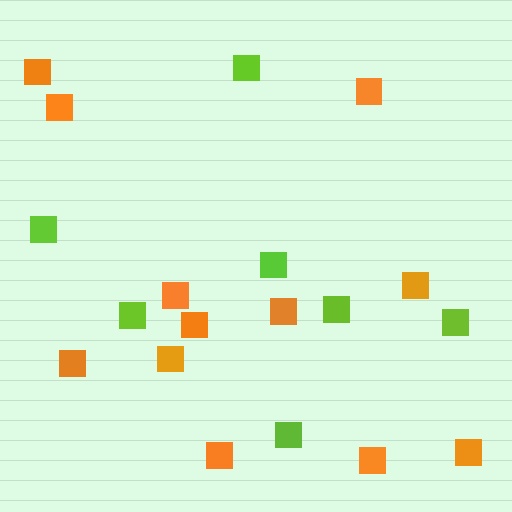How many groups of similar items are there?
There are 2 groups: one group of orange squares (12) and one group of lime squares (7).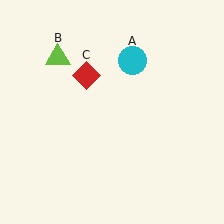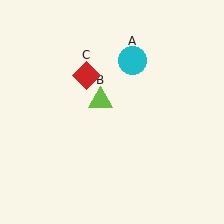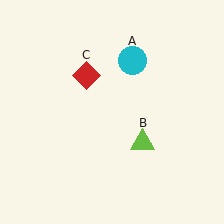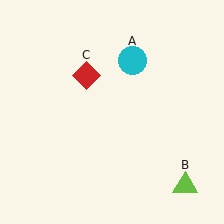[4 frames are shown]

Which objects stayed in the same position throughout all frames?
Cyan circle (object A) and red diamond (object C) remained stationary.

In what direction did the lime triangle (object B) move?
The lime triangle (object B) moved down and to the right.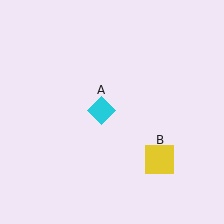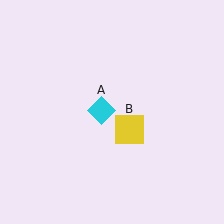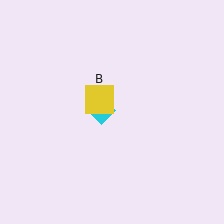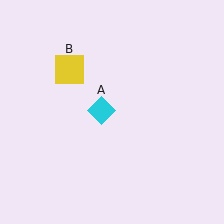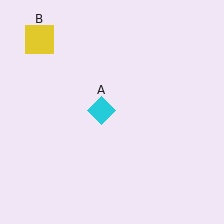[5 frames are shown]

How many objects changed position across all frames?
1 object changed position: yellow square (object B).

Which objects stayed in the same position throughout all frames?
Cyan diamond (object A) remained stationary.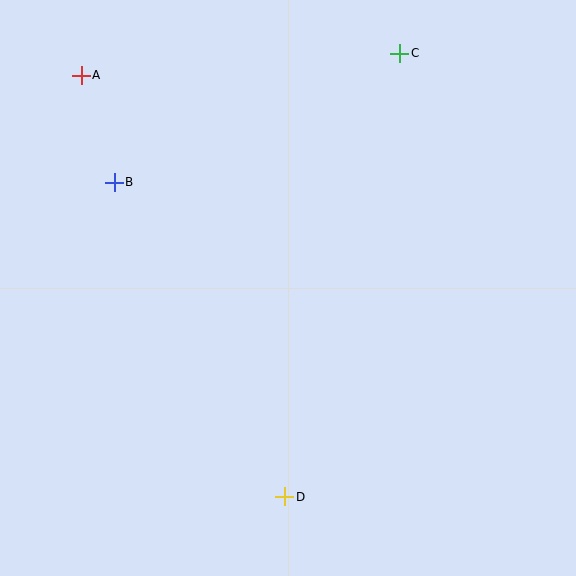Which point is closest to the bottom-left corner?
Point D is closest to the bottom-left corner.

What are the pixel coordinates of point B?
Point B is at (114, 182).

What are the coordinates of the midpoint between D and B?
The midpoint between D and B is at (199, 340).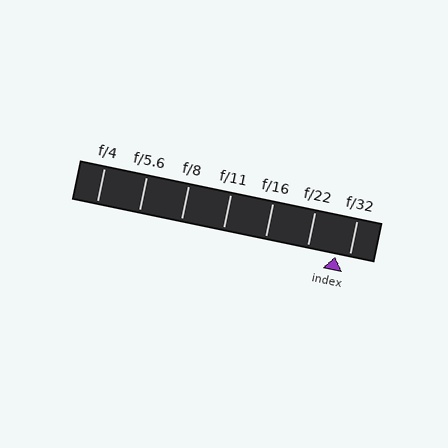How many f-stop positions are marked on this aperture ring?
There are 7 f-stop positions marked.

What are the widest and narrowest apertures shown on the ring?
The widest aperture shown is f/4 and the narrowest is f/32.